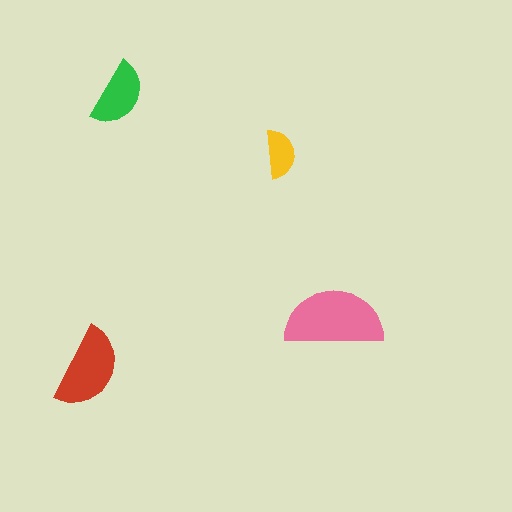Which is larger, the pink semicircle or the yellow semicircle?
The pink one.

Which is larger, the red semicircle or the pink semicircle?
The pink one.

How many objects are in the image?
There are 4 objects in the image.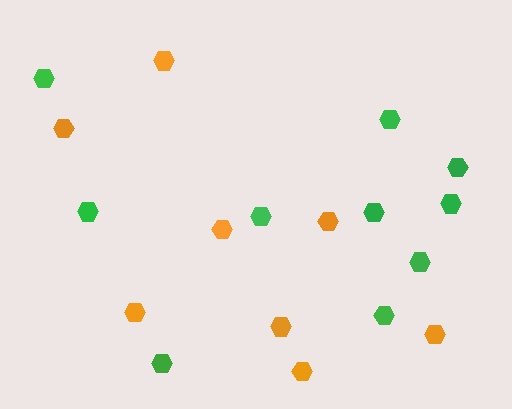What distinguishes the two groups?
There are 2 groups: one group of green hexagons (10) and one group of orange hexagons (8).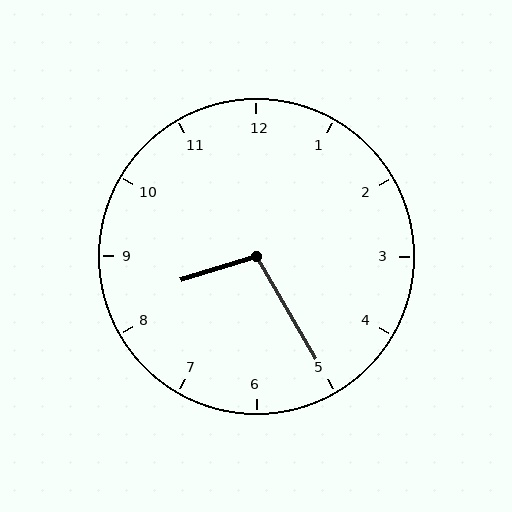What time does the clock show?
8:25.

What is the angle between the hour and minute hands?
Approximately 102 degrees.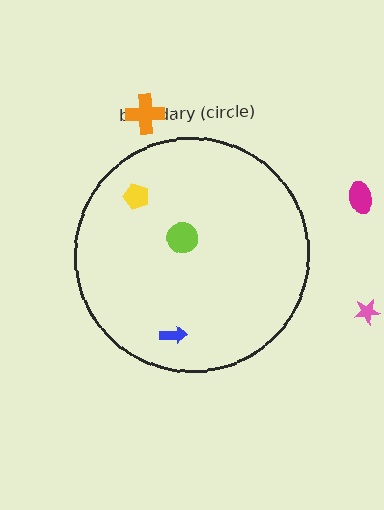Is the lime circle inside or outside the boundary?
Inside.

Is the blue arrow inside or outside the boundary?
Inside.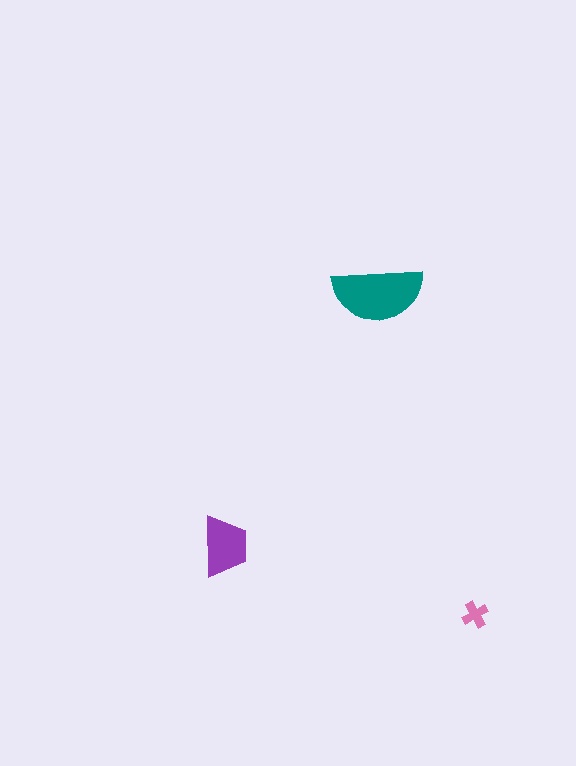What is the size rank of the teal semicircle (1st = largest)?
1st.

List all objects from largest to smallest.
The teal semicircle, the purple trapezoid, the pink cross.